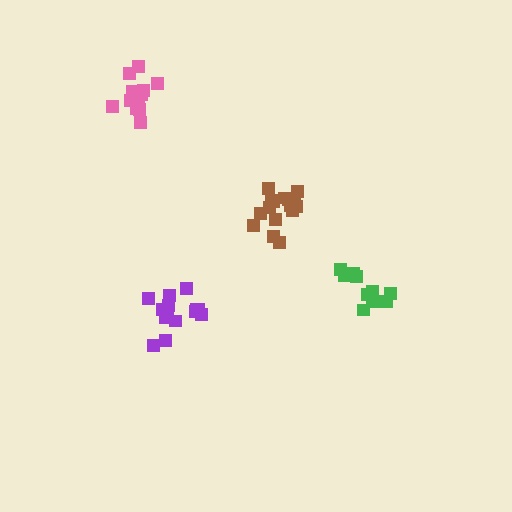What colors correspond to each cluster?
The clusters are colored: pink, brown, purple, green.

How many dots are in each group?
Group 1: 13 dots, Group 2: 16 dots, Group 3: 14 dots, Group 4: 11 dots (54 total).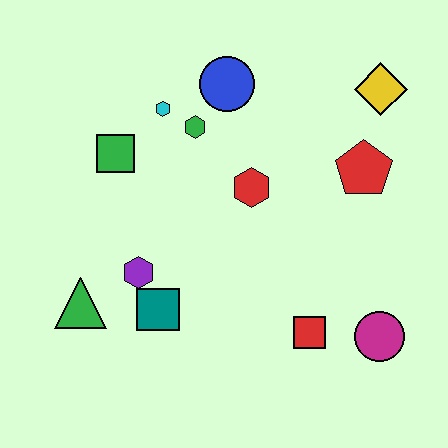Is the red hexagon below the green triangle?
No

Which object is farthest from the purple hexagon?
The yellow diamond is farthest from the purple hexagon.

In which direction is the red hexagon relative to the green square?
The red hexagon is to the right of the green square.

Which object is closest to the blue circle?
The green hexagon is closest to the blue circle.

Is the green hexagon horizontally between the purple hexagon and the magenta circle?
Yes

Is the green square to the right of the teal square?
No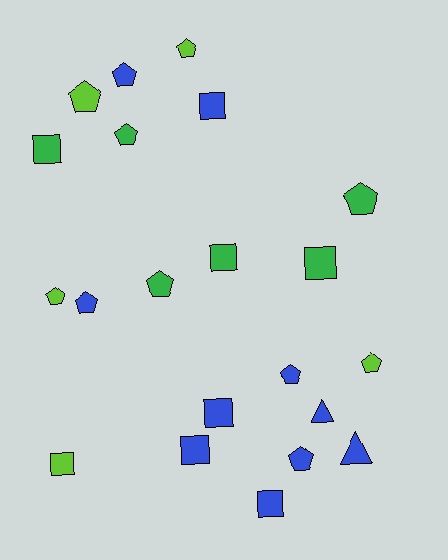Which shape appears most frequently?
Pentagon, with 11 objects.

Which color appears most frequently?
Blue, with 10 objects.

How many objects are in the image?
There are 21 objects.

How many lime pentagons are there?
There are 4 lime pentagons.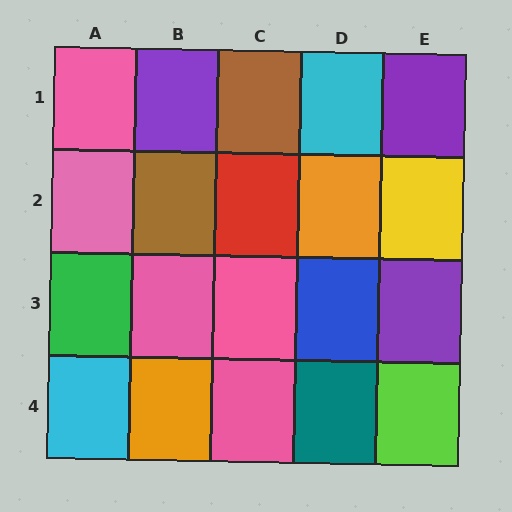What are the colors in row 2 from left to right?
Pink, brown, red, orange, yellow.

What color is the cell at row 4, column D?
Teal.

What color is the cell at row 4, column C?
Pink.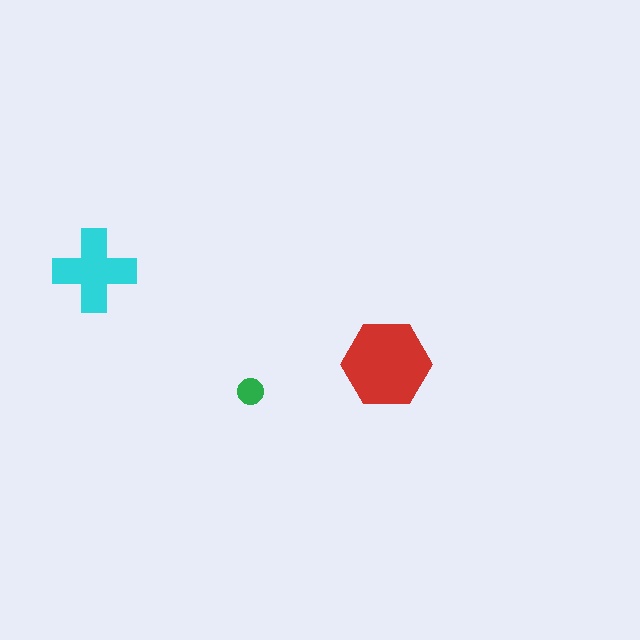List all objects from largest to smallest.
The red hexagon, the cyan cross, the green circle.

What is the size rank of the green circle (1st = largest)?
3rd.